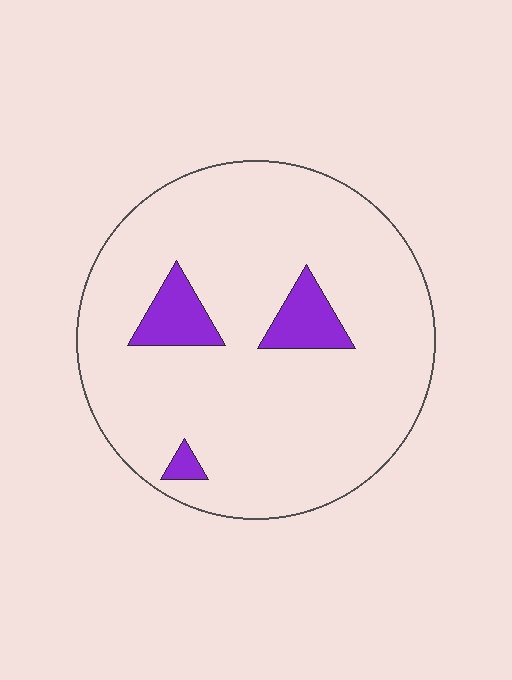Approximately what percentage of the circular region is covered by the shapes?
Approximately 10%.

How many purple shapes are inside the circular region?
3.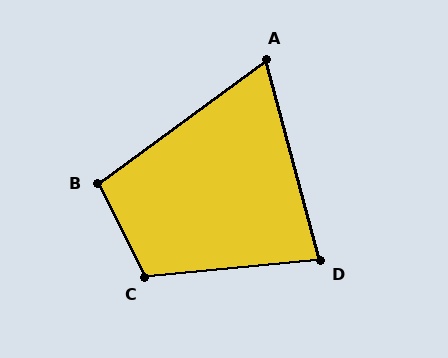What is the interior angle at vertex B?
Approximately 100 degrees (obtuse).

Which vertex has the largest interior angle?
C, at approximately 111 degrees.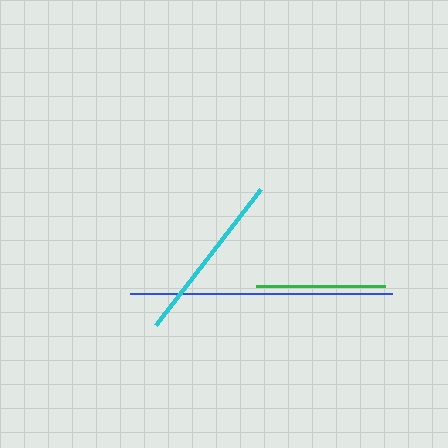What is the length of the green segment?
The green segment is approximately 130 pixels long.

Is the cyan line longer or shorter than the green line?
The cyan line is longer than the green line.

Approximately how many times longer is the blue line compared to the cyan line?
The blue line is approximately 1.5 times the length of the cyan line.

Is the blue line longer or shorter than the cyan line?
The blue line is longer than the cyan line.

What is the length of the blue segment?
The blue segment is approximately 262 pixels long.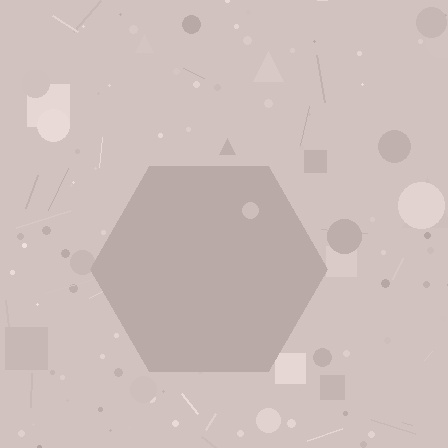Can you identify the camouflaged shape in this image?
The camouflaged shape is a hexagon.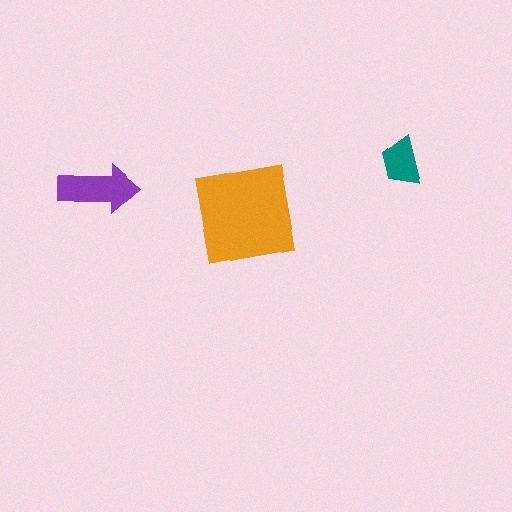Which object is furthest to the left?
The purple arrow is leftmost.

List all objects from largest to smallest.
The orange square, the purple arrow, the teal trapezoid.